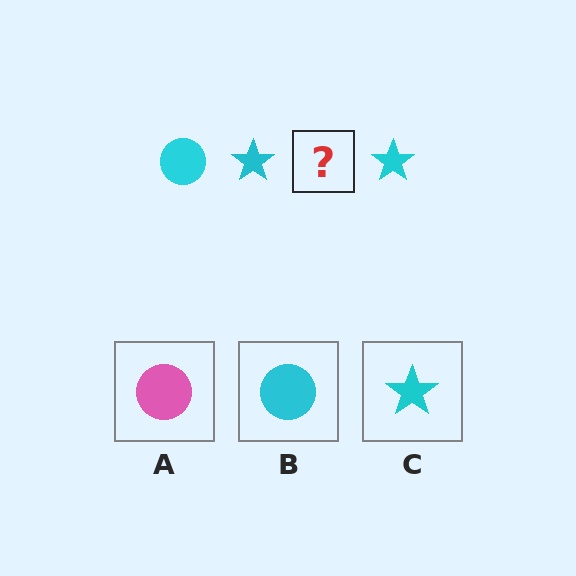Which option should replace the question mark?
Option B.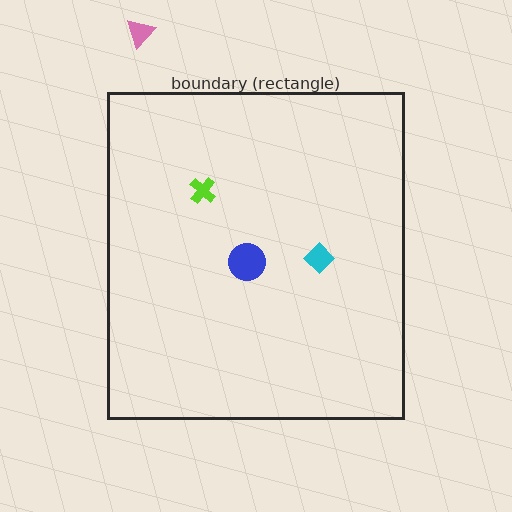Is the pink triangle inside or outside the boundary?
Outside.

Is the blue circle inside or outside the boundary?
Inside.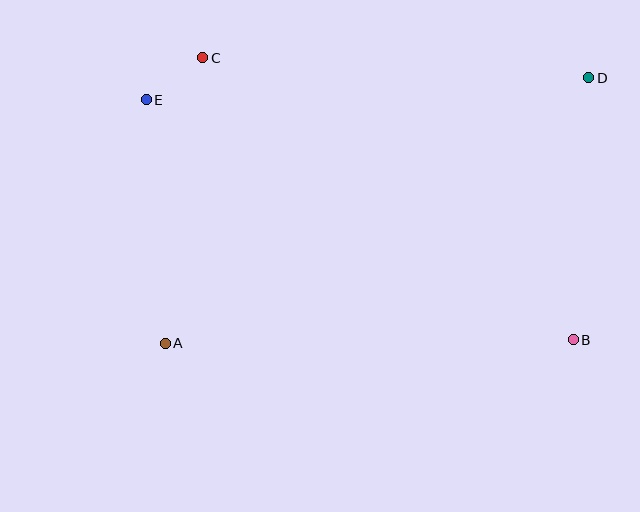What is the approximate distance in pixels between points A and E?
The distance between A and E is approximately 244 pixels.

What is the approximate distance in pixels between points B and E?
The distance between B and E is approximately 490 pixels.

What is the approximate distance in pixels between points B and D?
The distance between B and D is approximately 262 pixels.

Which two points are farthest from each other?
Points A and D are farthest from each other.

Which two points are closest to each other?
Points C and E are closest to each other.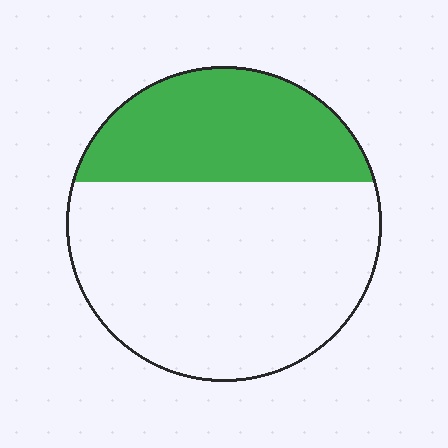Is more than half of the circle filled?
No.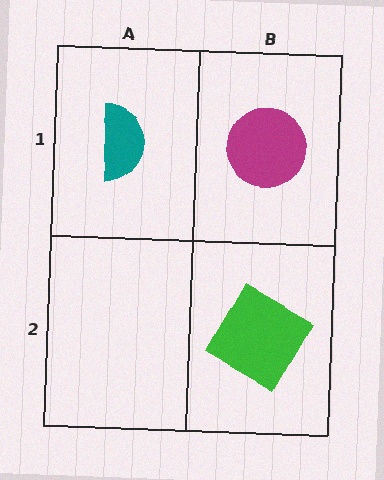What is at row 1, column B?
A magenta circle.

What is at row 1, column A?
A teal semicircle.